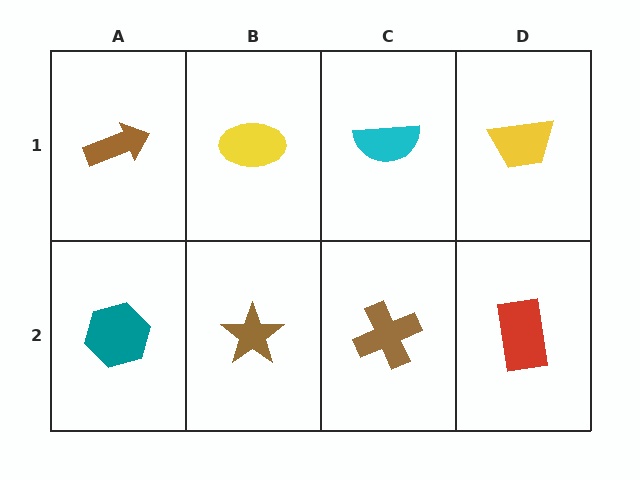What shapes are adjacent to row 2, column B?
A yellow ellipse (row 1, column B), a teal hexagon (row 2, column A), a brown cross (row 2, column C).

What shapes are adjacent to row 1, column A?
A teal hexagon (row 2, column A), a yellow ellipse (row 1, column B).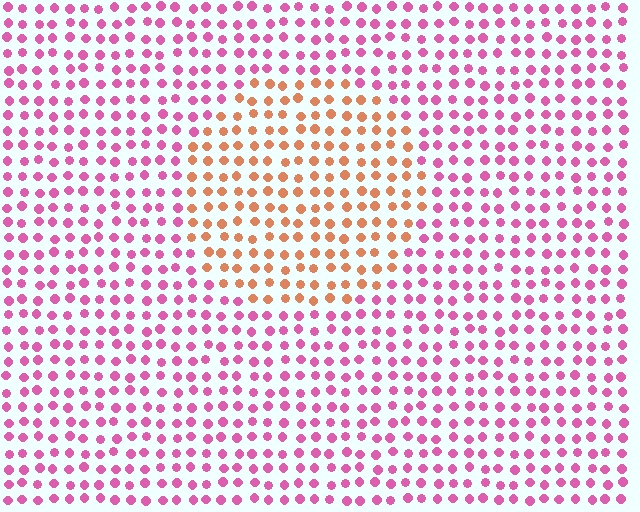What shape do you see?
I see a circle.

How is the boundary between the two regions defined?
The boundary is defined purely by a slight shift in hue (about 56 degrees). Spacing, size, and orientation are identical on both sides.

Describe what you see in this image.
The image is filled with small pink elements in a uniform arrangement. A circle-shaped region is visible where the elements are tinted to a slightly different hue, forming a subtle color boundary.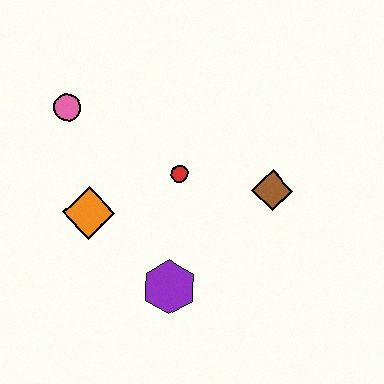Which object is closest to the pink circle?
The orange diamond is closest to the pink circle.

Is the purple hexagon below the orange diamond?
Yes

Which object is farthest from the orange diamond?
The brown diamond is farthest from the orange diamond.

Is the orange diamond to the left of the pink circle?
No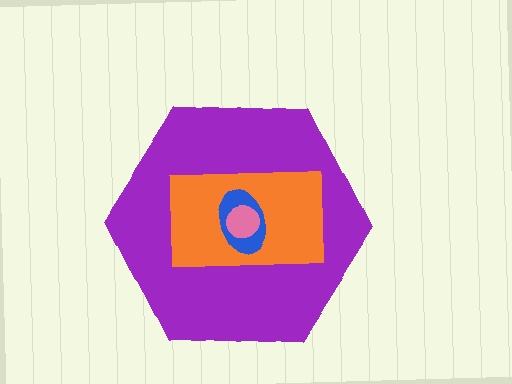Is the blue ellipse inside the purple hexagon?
Yes.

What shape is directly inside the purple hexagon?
The orange rectangle.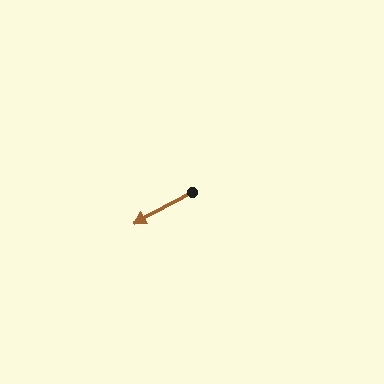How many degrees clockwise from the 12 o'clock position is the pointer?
Approximately 242 degrees.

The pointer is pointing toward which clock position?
Roughly 8 o'clock.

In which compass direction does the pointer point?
Southwest.